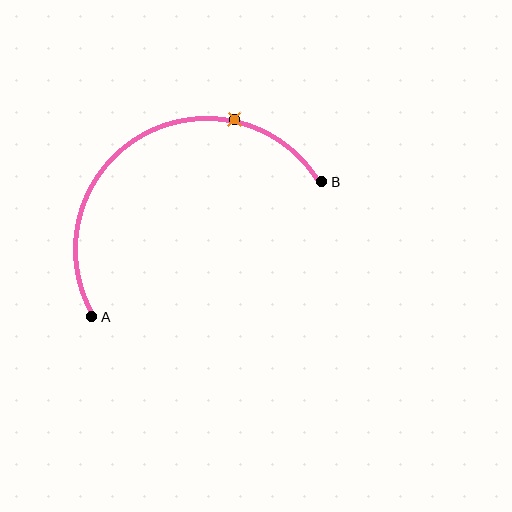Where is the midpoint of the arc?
The arc midpoint is the point on the curve farthest from the straight line joining A and B. It sits above that line.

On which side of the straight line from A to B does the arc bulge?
The arc bulges above the straight line connecting A and B.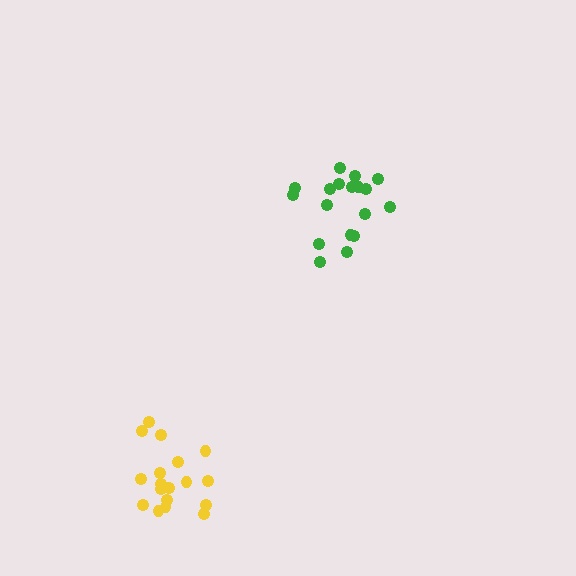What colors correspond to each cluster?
The clusters are colored: yellow, green.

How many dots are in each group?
Group 1: 18 dots, Group 2: 18 dots (36 total).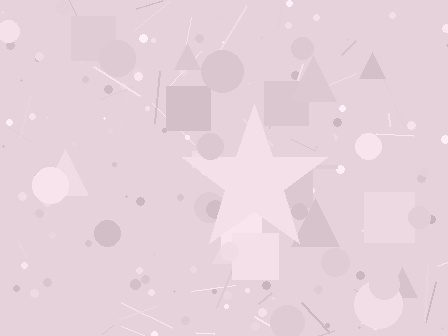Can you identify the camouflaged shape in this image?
The camouflaged shape is a star.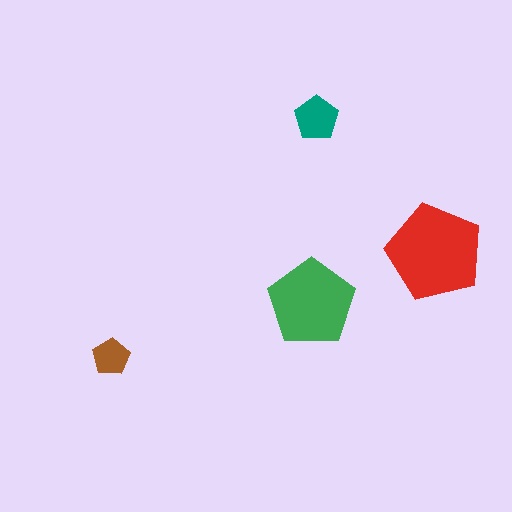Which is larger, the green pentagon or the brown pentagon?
The green one.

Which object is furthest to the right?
The red pentagon is rightmost.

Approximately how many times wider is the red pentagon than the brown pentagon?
About 2.5 times wider.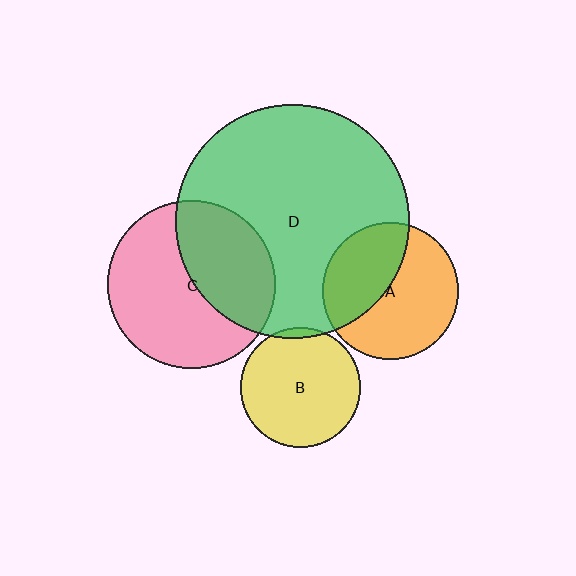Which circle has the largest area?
Circle D (green).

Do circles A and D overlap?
Yes.